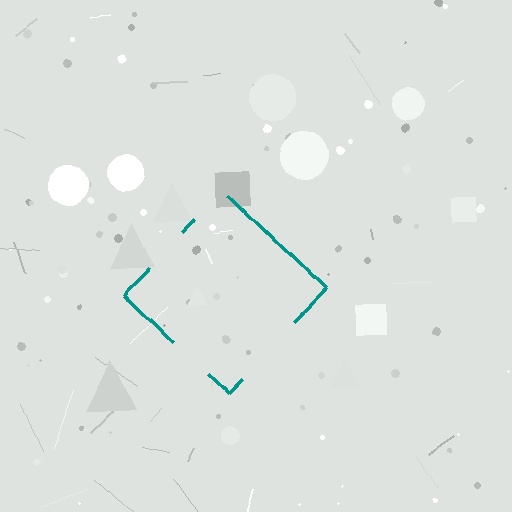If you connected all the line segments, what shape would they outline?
They would outline a diamond.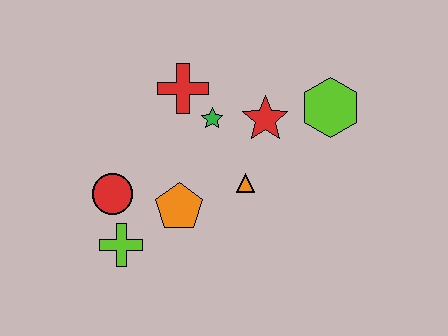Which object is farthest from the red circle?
The lime hexagon is farthest from the red circle.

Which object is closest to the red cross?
The green star is closest to the red cross.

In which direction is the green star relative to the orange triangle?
The green star is above the orange triangle.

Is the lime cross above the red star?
No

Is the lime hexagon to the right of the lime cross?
Yes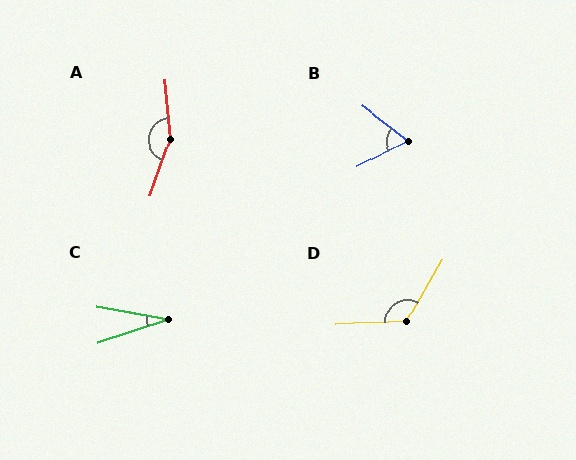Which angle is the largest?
A, at approximately 156 degrees.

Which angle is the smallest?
C, at approximately 28 degrees.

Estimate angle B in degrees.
Approximately 65 degrees.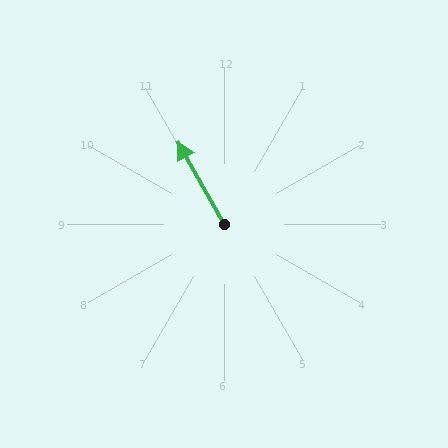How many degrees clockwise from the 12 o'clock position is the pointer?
Approximately 330 degrees.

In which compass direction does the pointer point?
Northwest.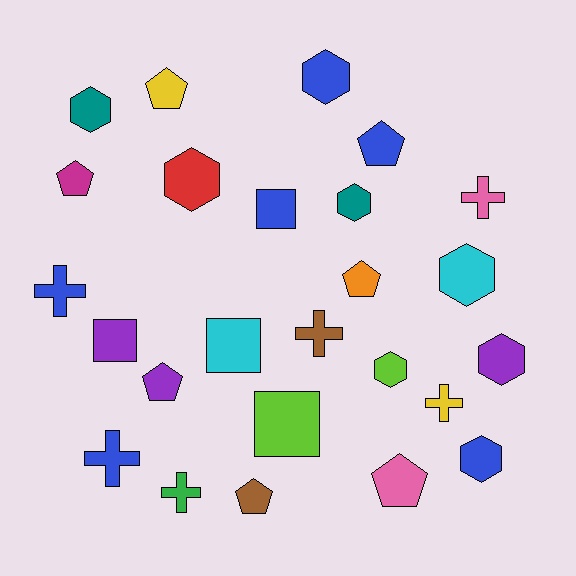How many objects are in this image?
There are 25 objects.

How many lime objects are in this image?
There are 2 lime objects.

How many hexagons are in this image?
There are 8 hexagons.